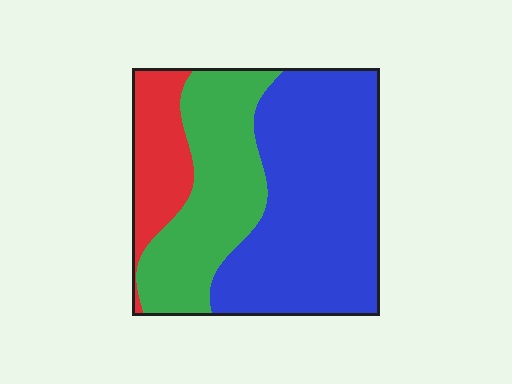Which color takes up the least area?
Red, at roughly 15%.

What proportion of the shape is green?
Green covers about 30% of the shape.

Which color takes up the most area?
Blue, at roughly 55%.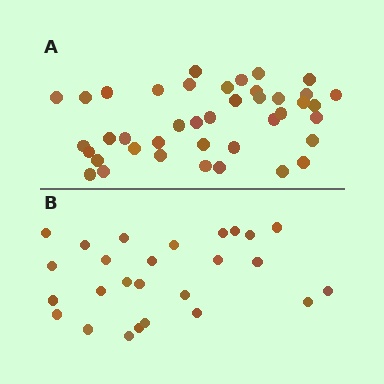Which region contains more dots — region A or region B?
Region A (the top region) has more dots.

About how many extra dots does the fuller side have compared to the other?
Region A has approximately 15 more dots than region B.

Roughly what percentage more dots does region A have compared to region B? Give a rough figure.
About 60% more.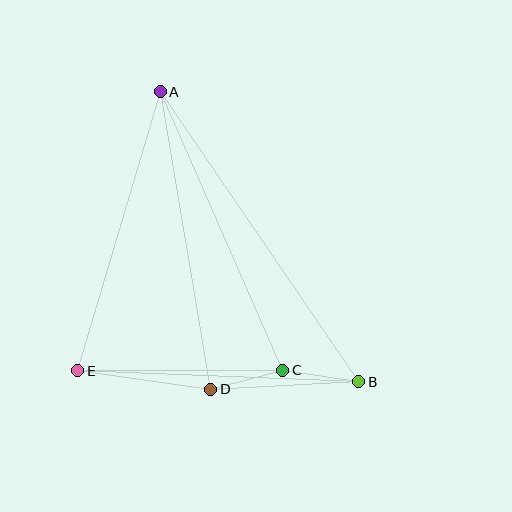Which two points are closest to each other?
Points C and D are closest to each other.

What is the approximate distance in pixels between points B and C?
The distance between B and C is approximately 77 pixels.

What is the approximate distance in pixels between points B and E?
The distance between B and E is approximately 281 pixels.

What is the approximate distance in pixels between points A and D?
The distance between A and D is approximately 302 pixels.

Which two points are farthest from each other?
Points A and B are farthest from each other.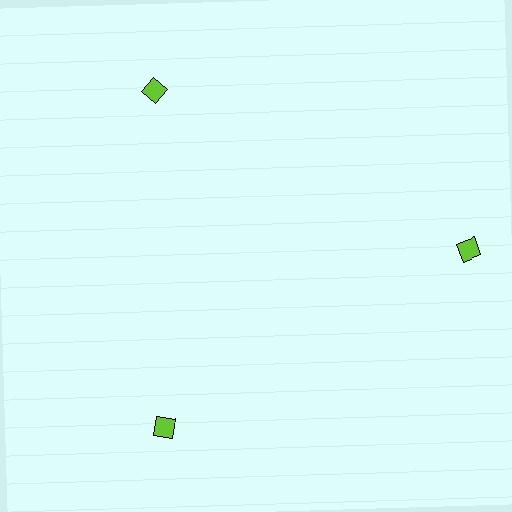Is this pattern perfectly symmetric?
No. The 3 lime diamonds are arranged in a ring, but one element near the 3 o'clock position is pushed outward from the center, breaking the 3-fold rotational symmetry.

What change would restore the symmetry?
The symmetry would be restored by moving it inward, back onto the ring so that all 3 diamonds sit at equal angles and equal distance from the center.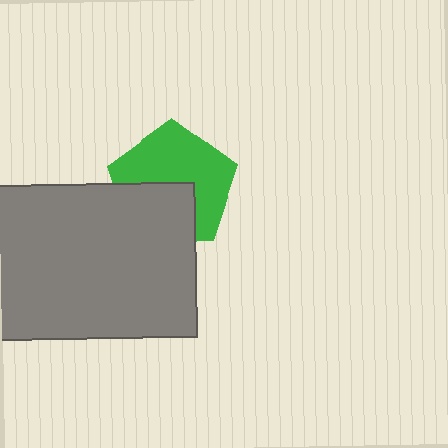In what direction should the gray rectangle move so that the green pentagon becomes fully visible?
The gray rectangle should move down. That is the shortest direction to clear the overlap and leave the green pentagon fully visible.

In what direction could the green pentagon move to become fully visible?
The green pentagon could move up. That would shift it out from behind the gray rectangle entirely.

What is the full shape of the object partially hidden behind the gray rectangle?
The partially hidden object is a green pentagon.